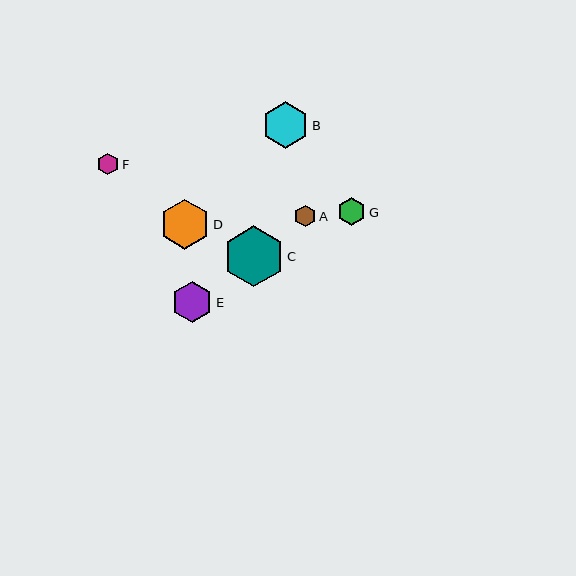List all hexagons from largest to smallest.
From largest to smallest: C, D, B, E, G, F, A.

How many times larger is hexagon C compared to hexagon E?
Hexagon C is approximately 1.5 times the size of hexagon E.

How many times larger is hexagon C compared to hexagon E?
Hexagon C is approximately 1.5 times the size of hexagon E.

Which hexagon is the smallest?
Hexagon A is the smallest with a size of approximately 21 pixels.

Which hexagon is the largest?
Hexagon C is the largest with a size of approximately 60 pixels.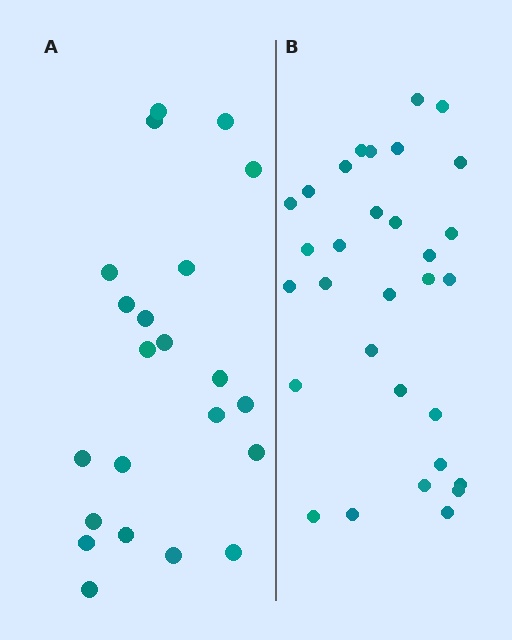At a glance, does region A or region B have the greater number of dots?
Region B (the right region) has more dots.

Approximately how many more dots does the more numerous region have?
Region B has roughly 8 or so more dots than region A.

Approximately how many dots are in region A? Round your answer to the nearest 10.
About 20 dots. (The exact count is 22, which rounds to 20.)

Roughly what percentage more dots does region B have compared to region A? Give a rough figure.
About 40% more.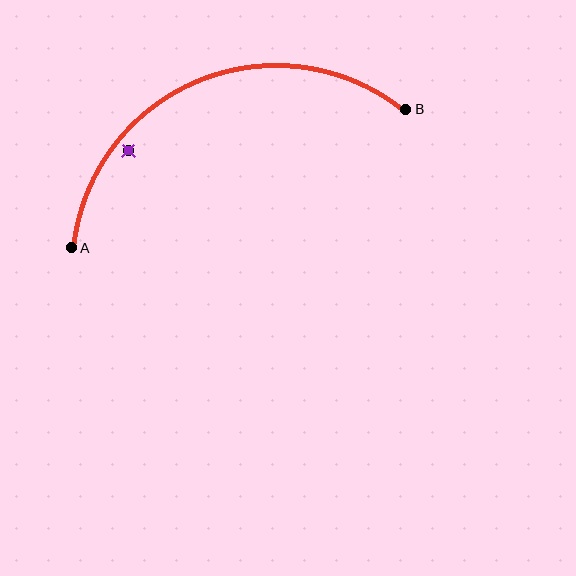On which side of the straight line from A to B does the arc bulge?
The arc bulges above the straight line connecting A and B.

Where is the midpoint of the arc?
The arc midpoint is the point on the curve farthest from the straight line joining A and B. It sits above that line.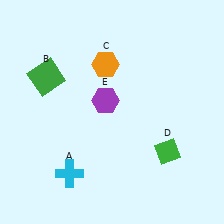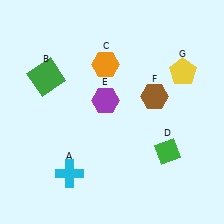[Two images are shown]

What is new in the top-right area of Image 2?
A yellow pentagon (G) was added in the top-right area of Image 2.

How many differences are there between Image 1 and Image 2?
There are 2 differences between the two images.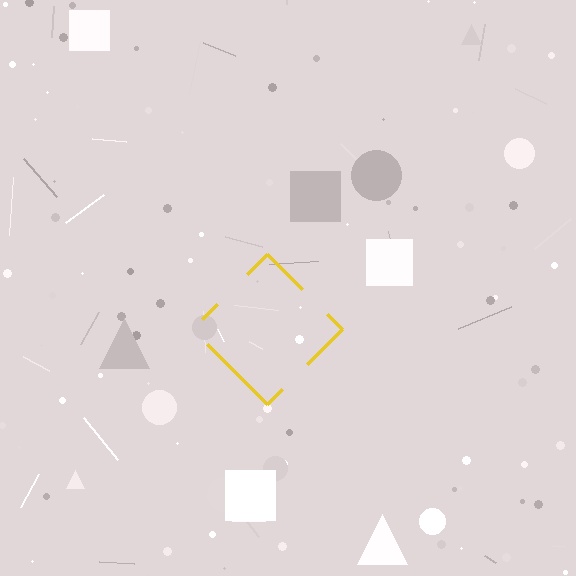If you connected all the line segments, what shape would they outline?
They would outline a diamond.